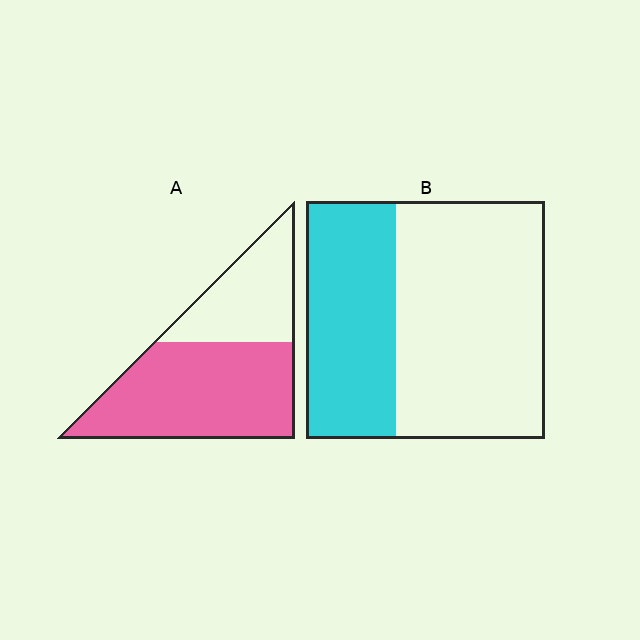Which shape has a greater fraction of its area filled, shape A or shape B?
Shape A.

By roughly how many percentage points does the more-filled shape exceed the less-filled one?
By roughly 25 percentage points (A over B).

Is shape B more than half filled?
No.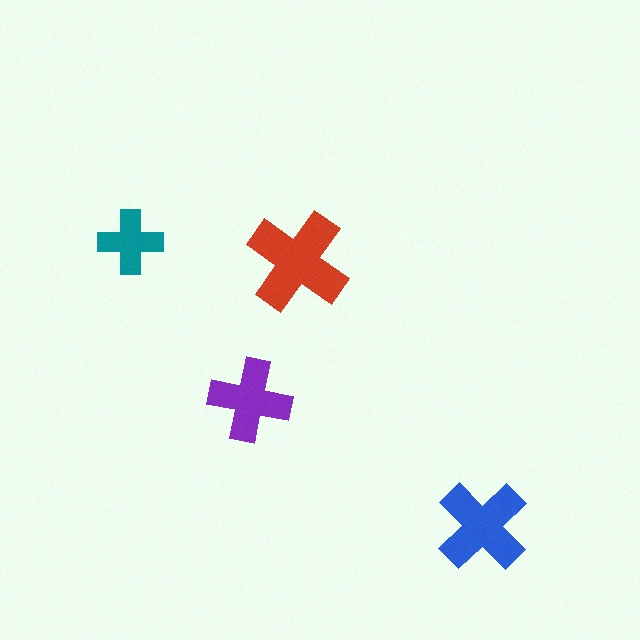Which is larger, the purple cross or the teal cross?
The purple one.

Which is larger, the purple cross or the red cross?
The red one.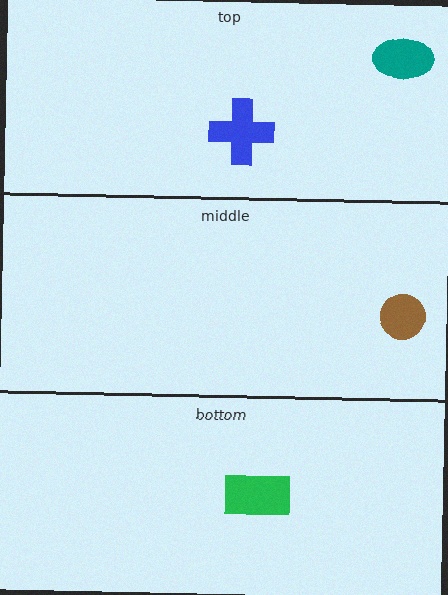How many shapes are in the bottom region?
1.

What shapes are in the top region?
The blue cross, the teal ellipse.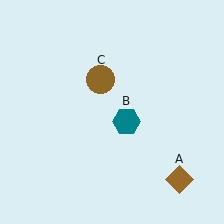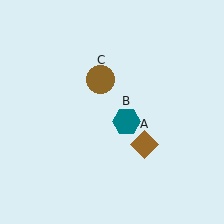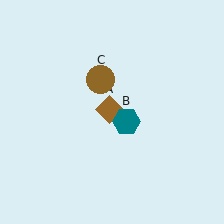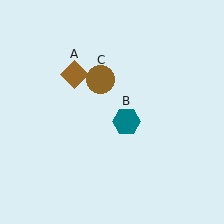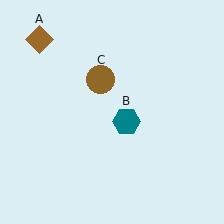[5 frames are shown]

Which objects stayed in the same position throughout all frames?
Teal hexagon (object B) and brown circle (object C) remained stationary.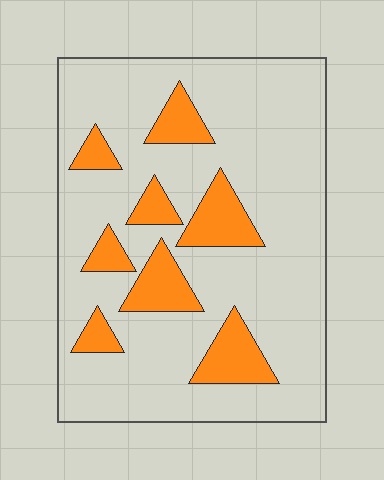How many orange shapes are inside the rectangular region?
8.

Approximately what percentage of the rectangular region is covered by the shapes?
Approximately 20%.